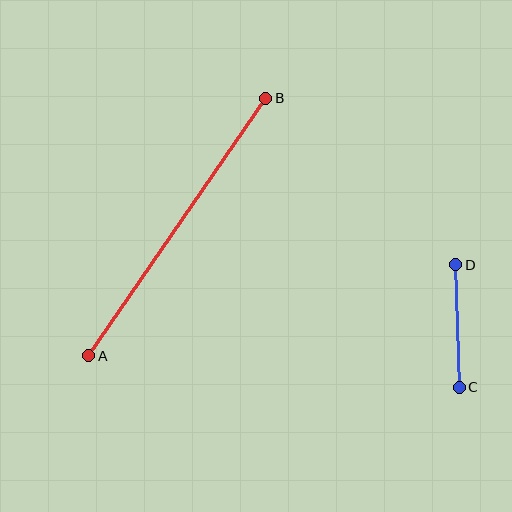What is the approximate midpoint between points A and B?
The midpoint is at approximately (177, 227) pixels.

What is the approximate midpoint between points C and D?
The midpoint is at approximately (458, 326) pixels.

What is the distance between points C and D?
The distance is approximately 122 pixels.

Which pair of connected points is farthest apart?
Points A and B are farthest apart.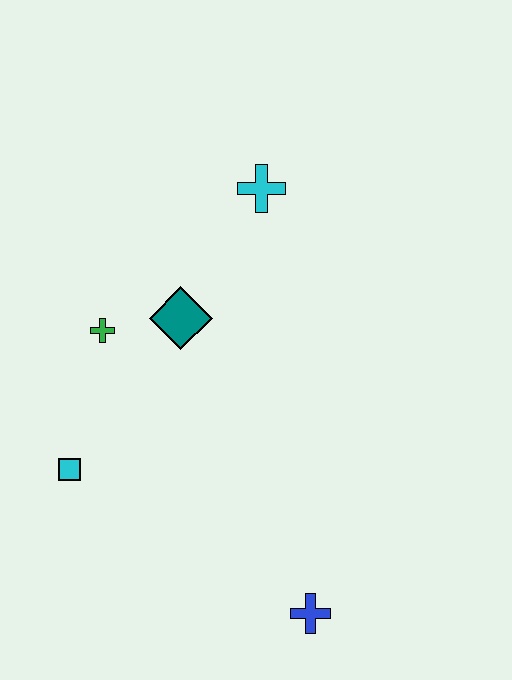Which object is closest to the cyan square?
The green cross is closest to the cyan square.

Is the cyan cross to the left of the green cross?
No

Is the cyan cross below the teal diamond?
No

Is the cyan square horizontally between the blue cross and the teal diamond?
No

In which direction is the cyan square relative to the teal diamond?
The cyan square is below the teal diamond.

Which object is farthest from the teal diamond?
The blue cross is farthest from the teal diamond.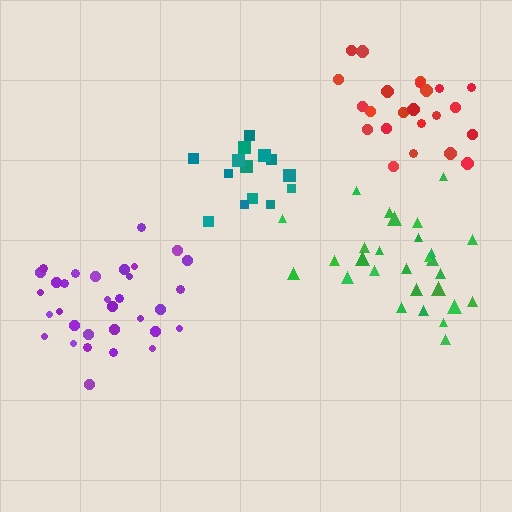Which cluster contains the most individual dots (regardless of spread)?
Purple (32).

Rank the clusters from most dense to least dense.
red, teal, purple, green.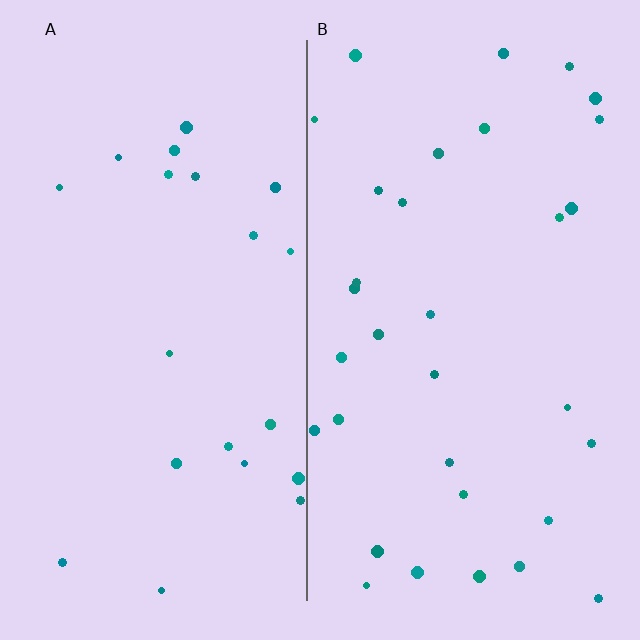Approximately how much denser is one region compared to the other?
Approximately 1.6× — region B over region A.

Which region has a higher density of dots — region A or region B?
B (the right).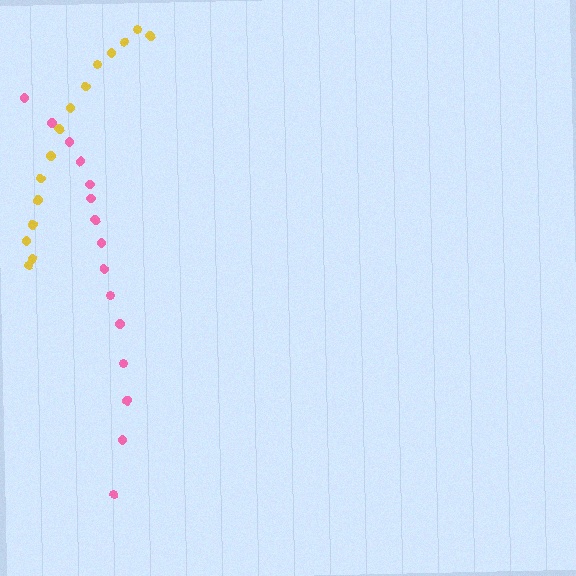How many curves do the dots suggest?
There are 2 distinct paths.